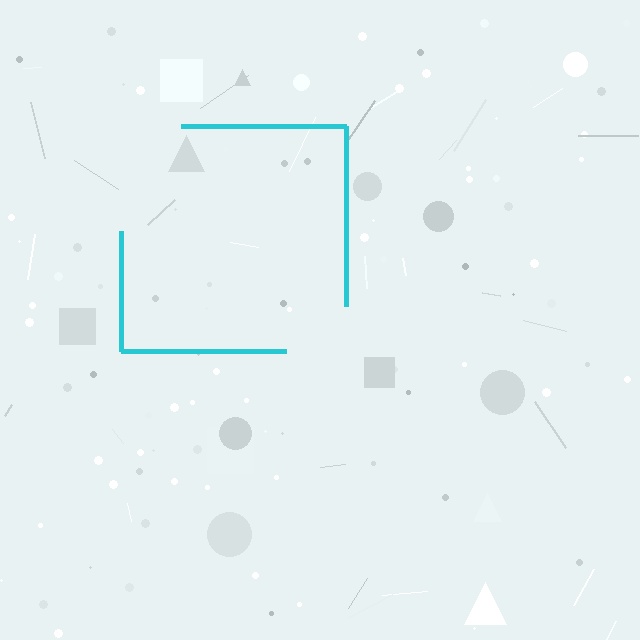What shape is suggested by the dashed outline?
The dashed outline suggests a square.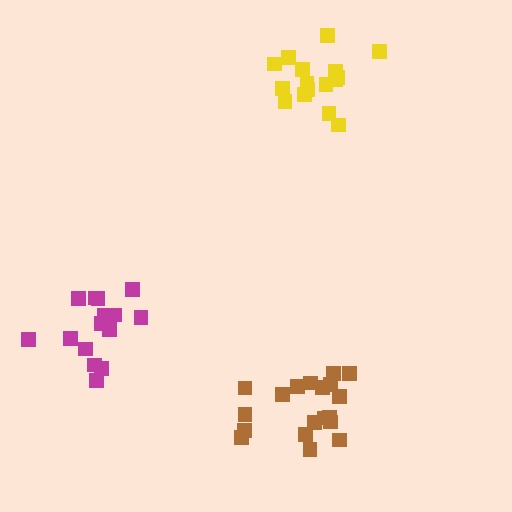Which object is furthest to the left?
The magenta cluster is leftmost.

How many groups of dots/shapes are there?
There are 3 groups.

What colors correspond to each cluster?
The clusters are colored: yellow, brown, magenta.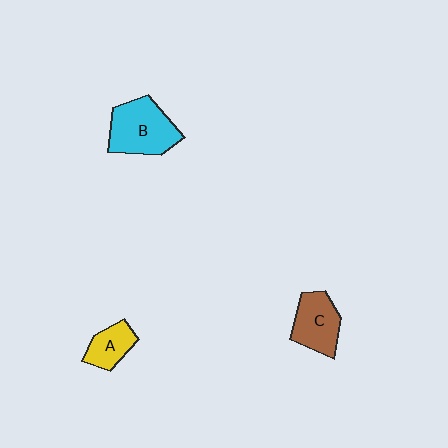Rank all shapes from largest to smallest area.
From largest to smallest: B (cyan), C (brown), A (yellow).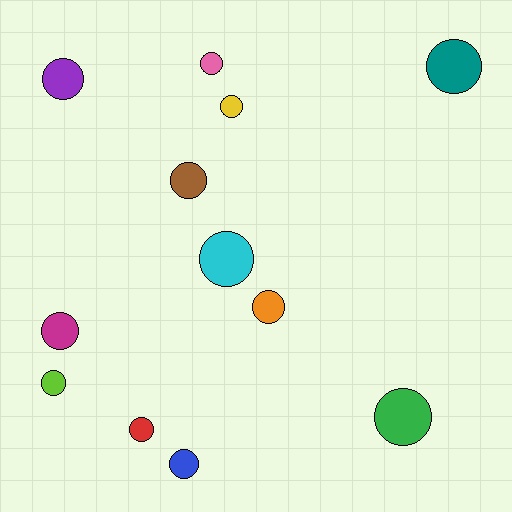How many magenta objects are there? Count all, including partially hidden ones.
There is 1 magenta object.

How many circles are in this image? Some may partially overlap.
There are 12 circles.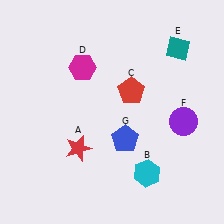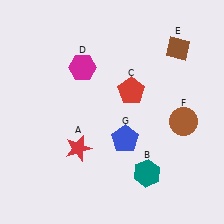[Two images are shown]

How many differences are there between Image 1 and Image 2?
There are 3 differences between the two images.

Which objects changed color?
B changed from cyan to teal. E changed from teal to brown. F changed from purple to brown.